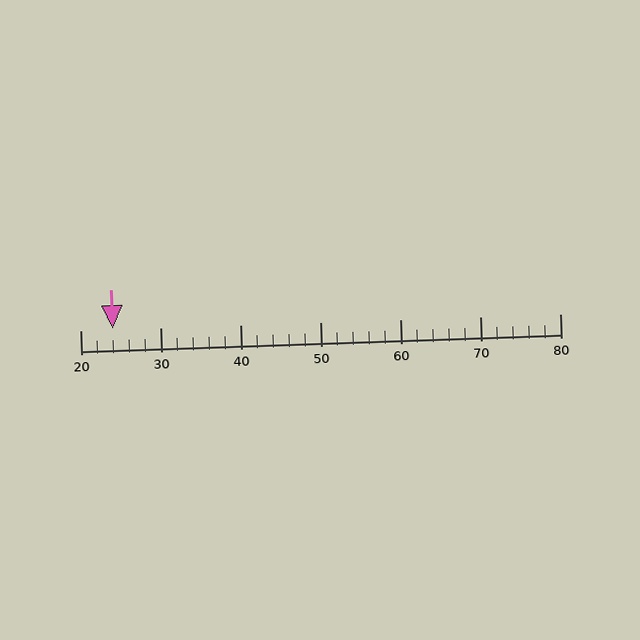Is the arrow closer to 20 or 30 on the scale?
The arrow is closer to 20.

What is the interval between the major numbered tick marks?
The major tick marks are spaced 10 units apart.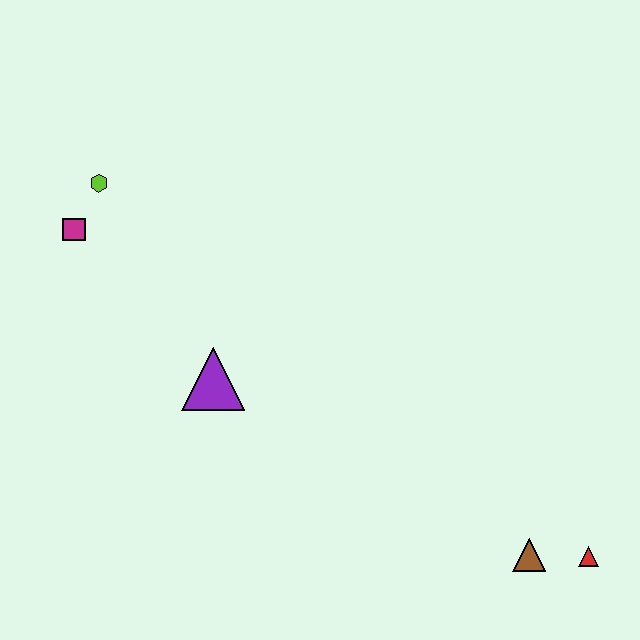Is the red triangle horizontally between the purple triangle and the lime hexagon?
No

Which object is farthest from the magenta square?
The red triangle is farthest from the magenta square.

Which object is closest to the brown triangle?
The red triangle is closest to the brown triangle.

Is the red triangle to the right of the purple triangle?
Yes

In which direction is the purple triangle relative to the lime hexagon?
The purple triangle is below the lime hexagon.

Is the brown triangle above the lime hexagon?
No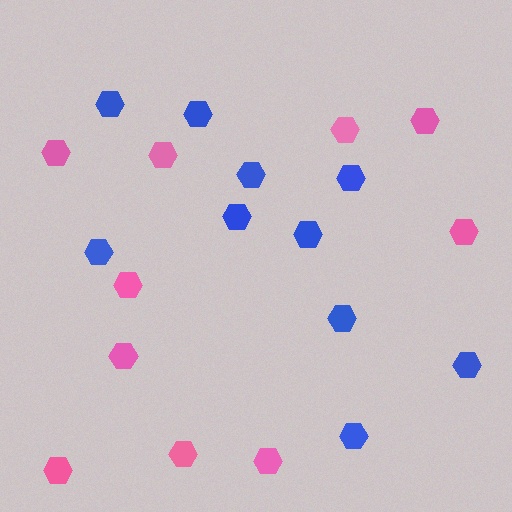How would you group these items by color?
There are 2 groups: one group of pink hexagons (10) and one group of blue hexagons (10).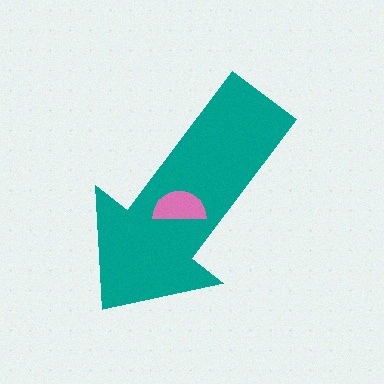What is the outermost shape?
The teal arrow.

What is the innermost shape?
The pink semicircle.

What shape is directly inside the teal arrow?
The pink semicircle.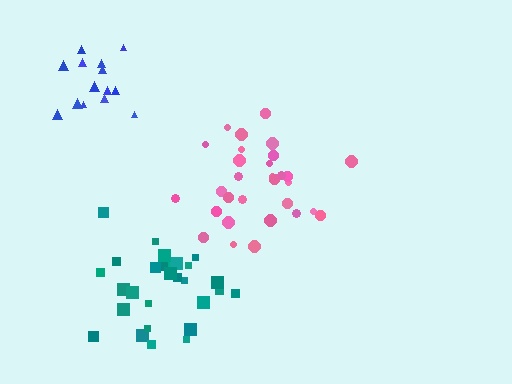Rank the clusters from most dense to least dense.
pink, blue, teal.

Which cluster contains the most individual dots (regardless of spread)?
Pink (30).